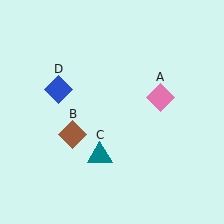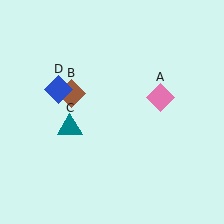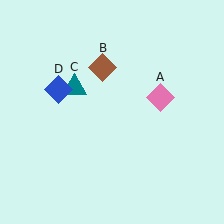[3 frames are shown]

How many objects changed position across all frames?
2 objects changed position: brown diamond (object B), teal triangle (object C).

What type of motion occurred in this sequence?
The brown diamond (object B), teal triangle (object C) rotated clockwise around the center of the scene.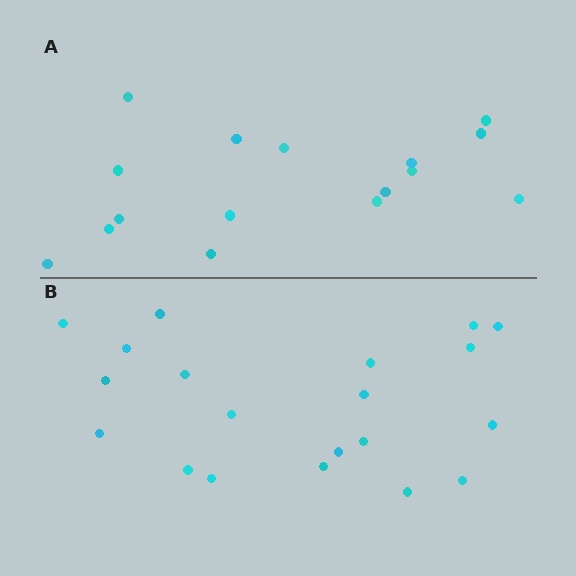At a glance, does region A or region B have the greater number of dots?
Region B (the bottom region) has more dots.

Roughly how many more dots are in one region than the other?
Region B has about 4 more dots than region A.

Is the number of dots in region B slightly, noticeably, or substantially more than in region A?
Region B has noticeably more, but not dramatically so. The ratio is roughly 1.2 to 1.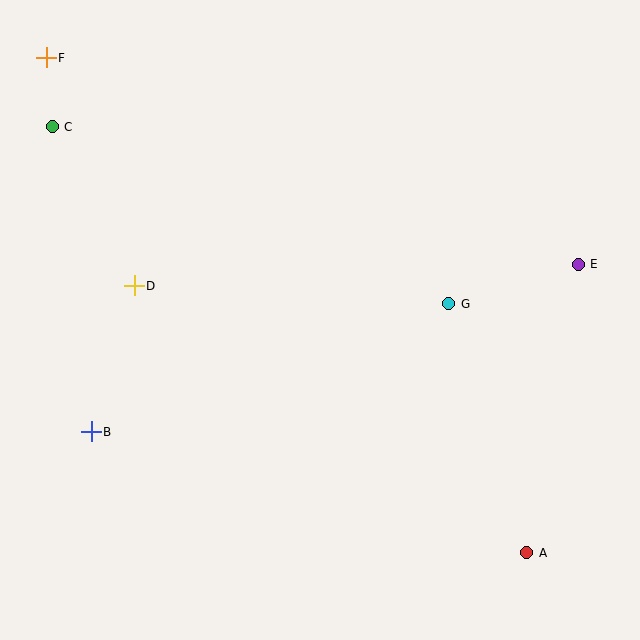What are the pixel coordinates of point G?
Point G is at (449, 304).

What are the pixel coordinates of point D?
Point D is at (134, 286).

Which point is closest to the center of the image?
Point G at (449, 304) is closest to the center.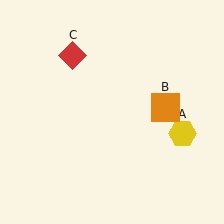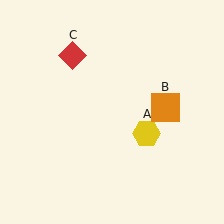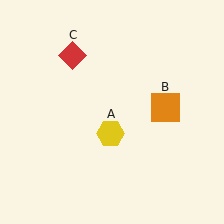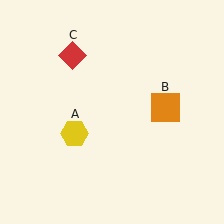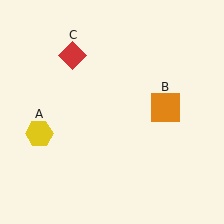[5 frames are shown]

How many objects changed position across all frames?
1 object changed position: yellow hexagon (object A).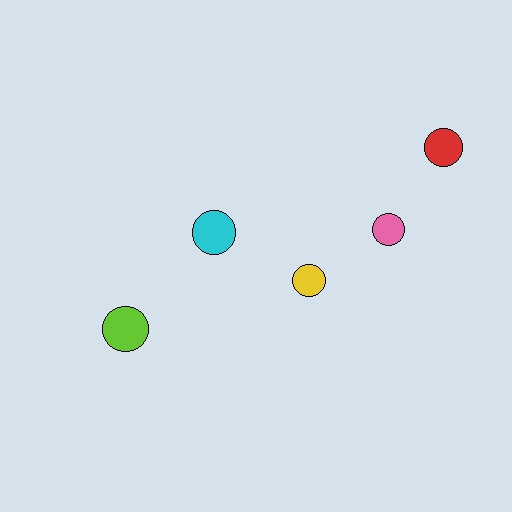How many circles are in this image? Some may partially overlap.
There are 5 circles.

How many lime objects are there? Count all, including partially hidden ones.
There is 1 lime object.